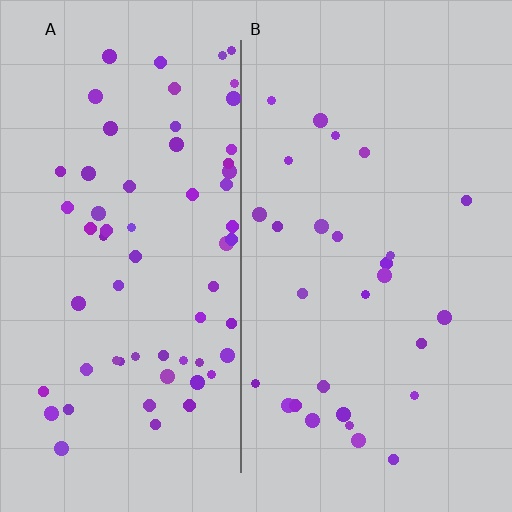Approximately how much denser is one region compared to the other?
Approximately 2.2× — region A over region B.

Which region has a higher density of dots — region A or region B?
A (the left).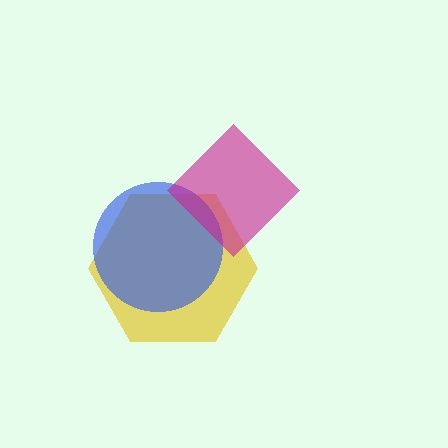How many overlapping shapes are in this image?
There are 3 overlapping shapes in the image.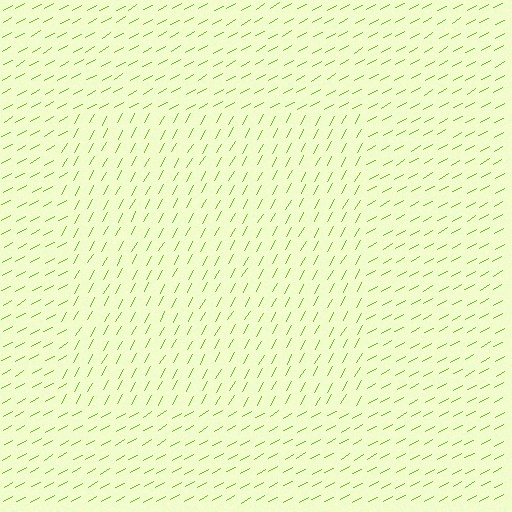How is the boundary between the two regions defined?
The boundary is defined purely by a change in line orientation (approximately 32 degrees difference). All lines are the same color and thickness.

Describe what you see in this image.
The image is filled with small lime line segments. A rectangle region in the image has lines oriented differently from the surrounding lines, creating a visible texture boundary.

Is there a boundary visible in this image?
Yes, there is a texture boundary formed by a change in line orientation.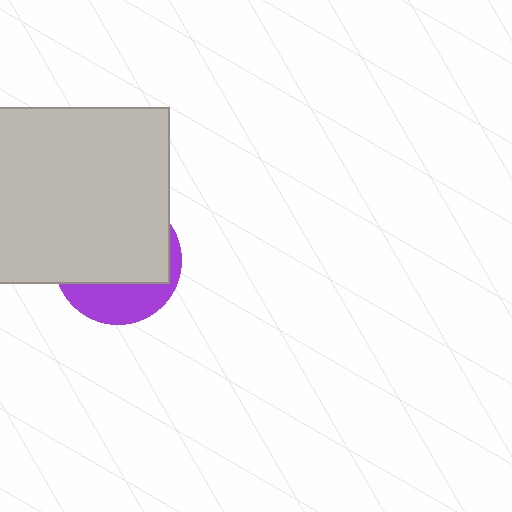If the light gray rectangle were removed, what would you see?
You would see the complete purple circle.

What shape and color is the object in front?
The object in front is a light gray rectangle.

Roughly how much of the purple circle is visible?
A small part of it is visible (roughly 32%).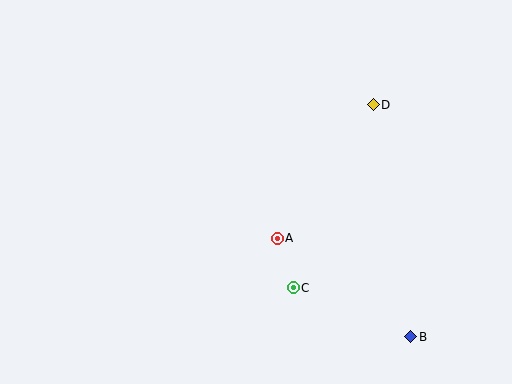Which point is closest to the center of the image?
Point A at (277, 238) is closest to the center.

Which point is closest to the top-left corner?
Point A is closest to the top-left corner.